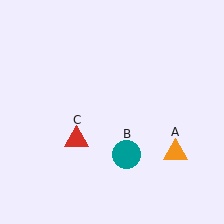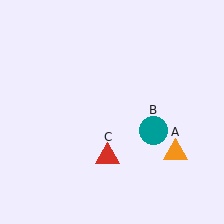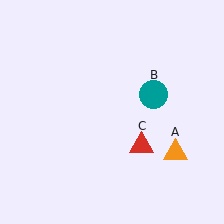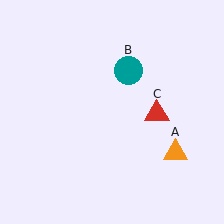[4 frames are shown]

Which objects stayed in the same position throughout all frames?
Orange triangle (object A) remained stationary.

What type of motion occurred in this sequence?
The teal circle (object B), red triangle (object C) rotated counterclockwise around the center of the scene.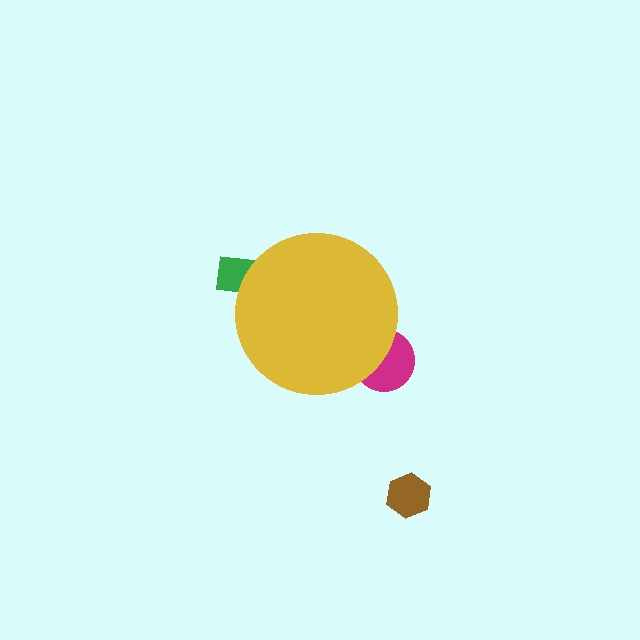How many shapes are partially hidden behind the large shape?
2 shapes are partially hidden.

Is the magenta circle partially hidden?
Yes, the magenta circle is partially hidden behind the yellow circle.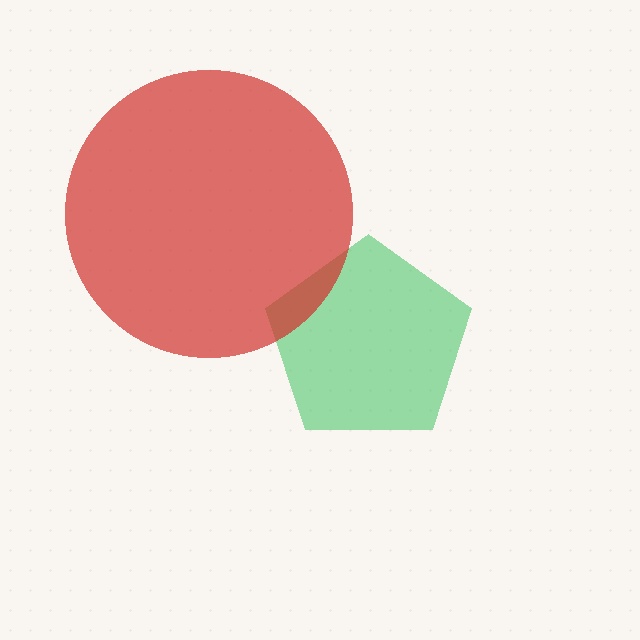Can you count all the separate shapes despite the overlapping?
Yes, there are 2 separate shapes.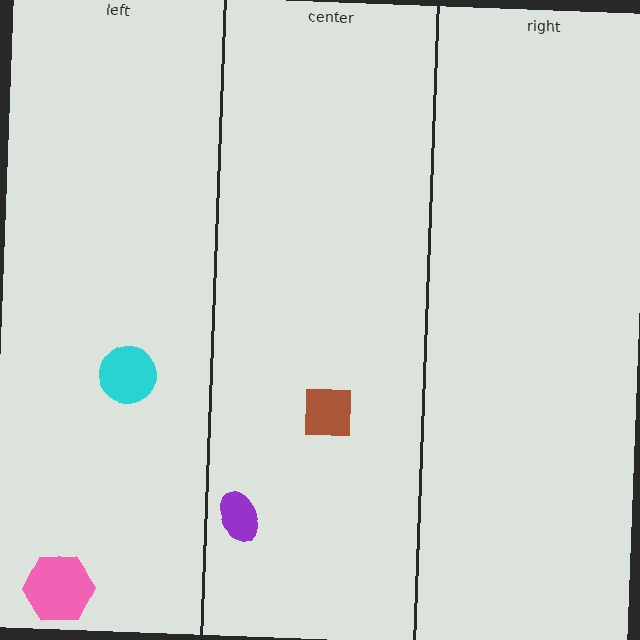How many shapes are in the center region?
2.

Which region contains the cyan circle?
The left region.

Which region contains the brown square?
The center region.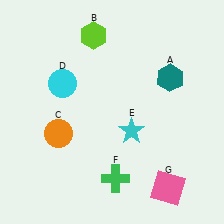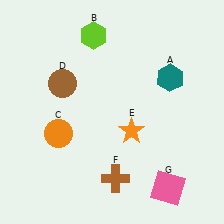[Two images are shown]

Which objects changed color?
D changed from cyan to brown. E changed from cyan to orange. F changed from green to brown.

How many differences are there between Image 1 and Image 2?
There are 3 differences between the two images.